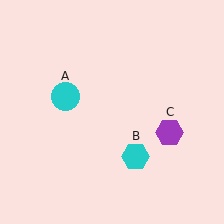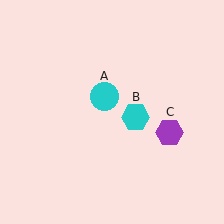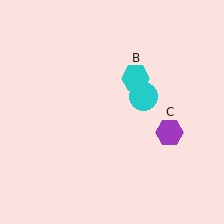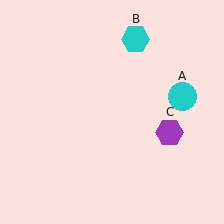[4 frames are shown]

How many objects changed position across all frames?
2 objects changed position: cyan circle (object A), cyan hexagon (object B).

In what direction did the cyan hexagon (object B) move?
The cyan hexagon (object B) moved up.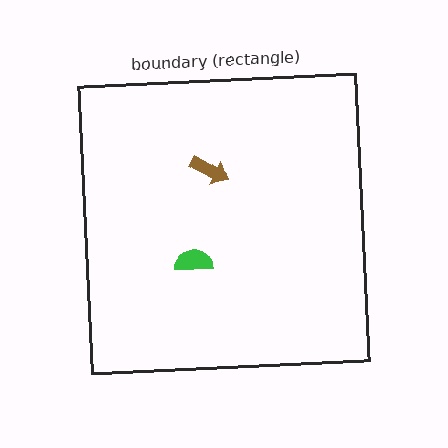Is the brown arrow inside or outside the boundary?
Inside.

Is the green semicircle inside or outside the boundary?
Inside.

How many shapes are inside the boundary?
2 inside, 0 outside.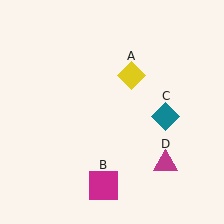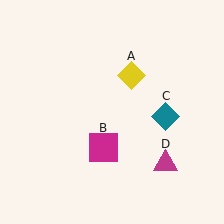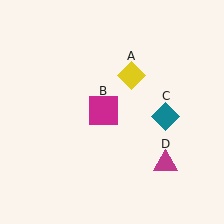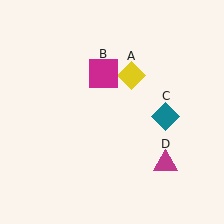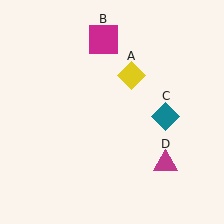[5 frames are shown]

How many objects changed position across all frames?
1 object changed position: magenta square (object B).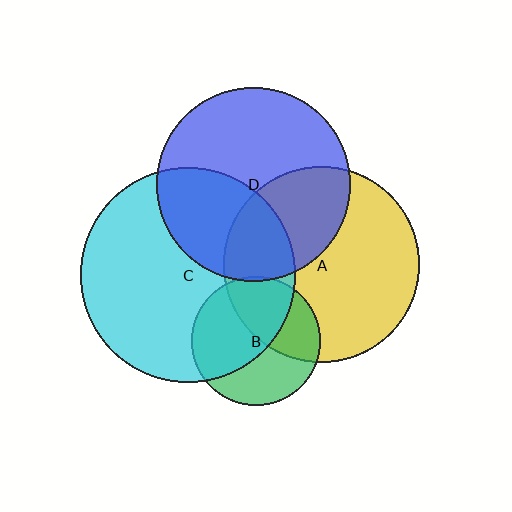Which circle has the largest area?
Circle C (cyan).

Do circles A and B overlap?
Yes.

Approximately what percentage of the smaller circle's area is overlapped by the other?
Approximately 40%.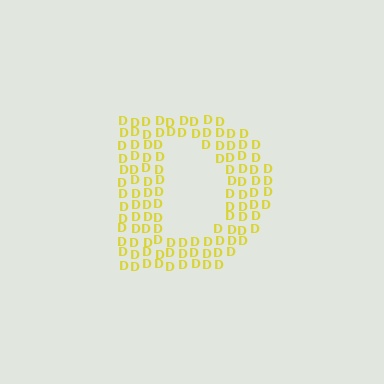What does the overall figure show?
The overall figure shows the letter D.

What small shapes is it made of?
It is made of small letter D's.